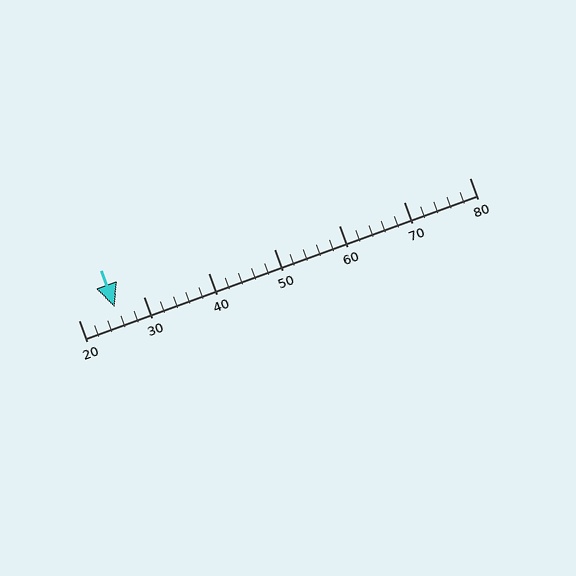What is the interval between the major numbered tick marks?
The major tick marks are spaced 10 units apart.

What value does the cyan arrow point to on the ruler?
The cyan arrow points to approximately 26.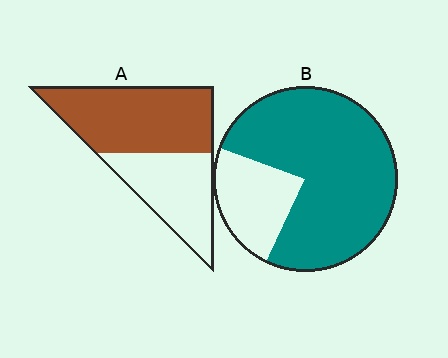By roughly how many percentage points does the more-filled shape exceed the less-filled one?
By roughly 20 percentage points (B over A).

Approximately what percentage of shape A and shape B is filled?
A is approximately 60% and B is approximately 75%.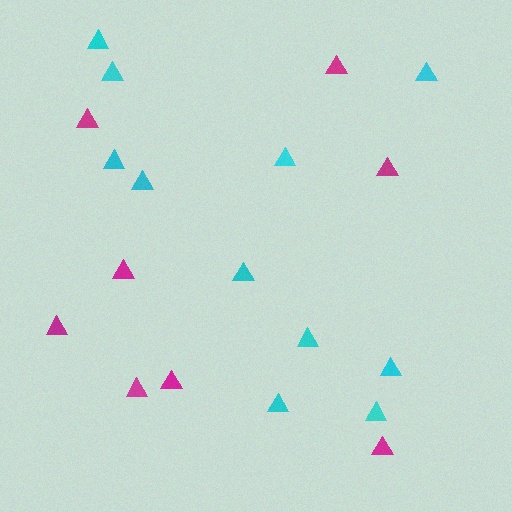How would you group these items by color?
There are 2 groups: one group of magenta triangles (8) and one group of cyan triangles (11).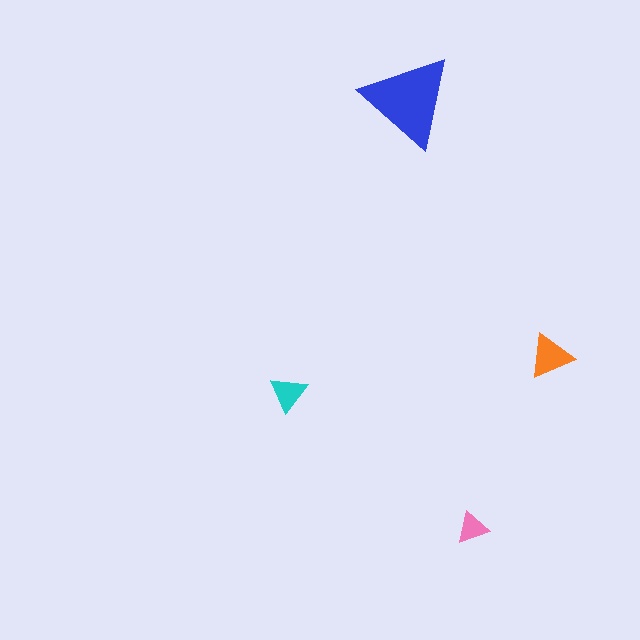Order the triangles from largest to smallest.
the blue one, the orange one, the cyan one, the pink one.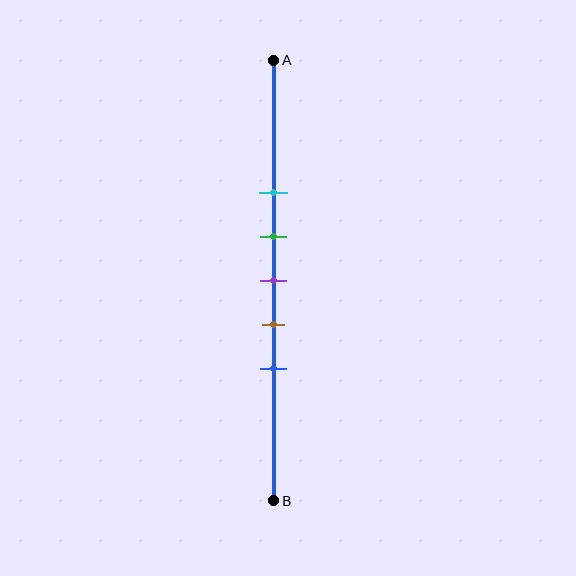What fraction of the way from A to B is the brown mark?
The brown mark is approximately 60% (0.6) of the way from A to B.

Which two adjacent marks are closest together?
The green and purple marks are the closest adjacent pair.